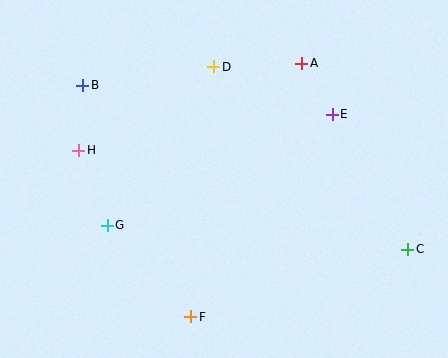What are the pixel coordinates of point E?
Point E is at (332, 114).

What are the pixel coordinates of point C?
Point C is at (408, 249).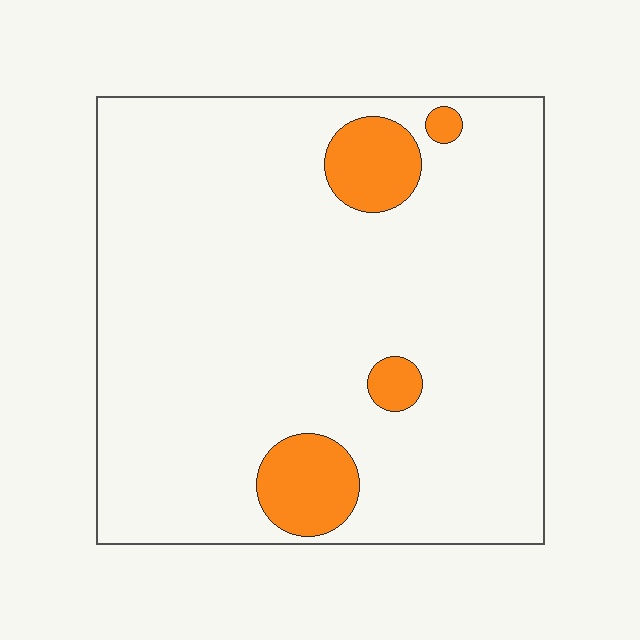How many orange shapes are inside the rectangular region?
4.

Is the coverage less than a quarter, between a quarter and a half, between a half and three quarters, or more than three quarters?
Less than a quarter.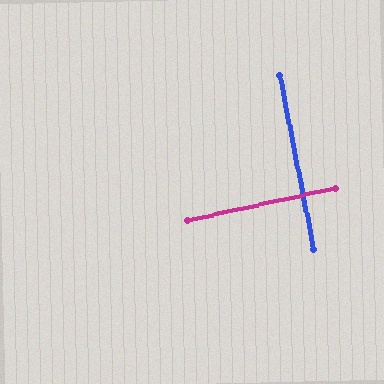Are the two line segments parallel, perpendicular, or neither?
Perpendicular — they meet at approximately 88°.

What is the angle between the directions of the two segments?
Approximately 88 degrees.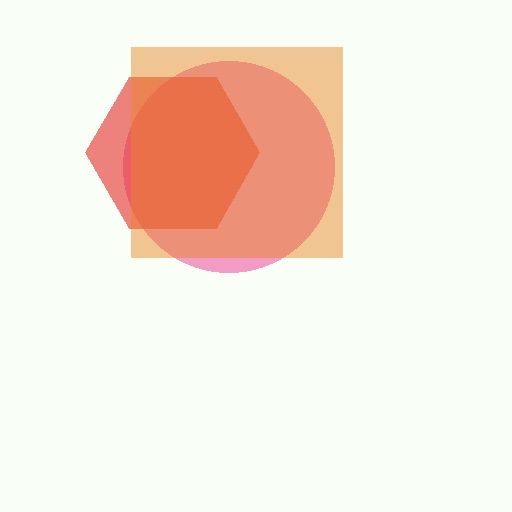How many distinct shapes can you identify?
There are 3 distinct shapes: a pink circle, a red hexagon, an orange square.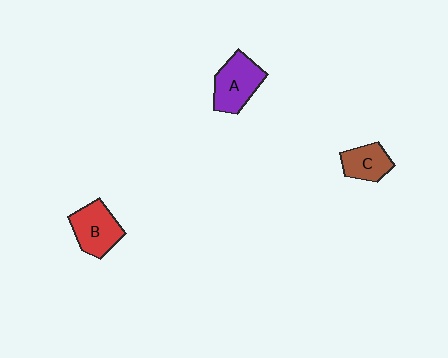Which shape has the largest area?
Shape A (purple).